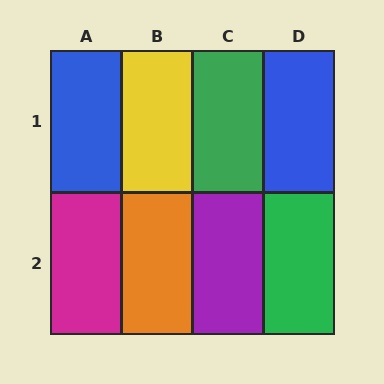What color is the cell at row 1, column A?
Blue.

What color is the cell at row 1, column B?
Yellow.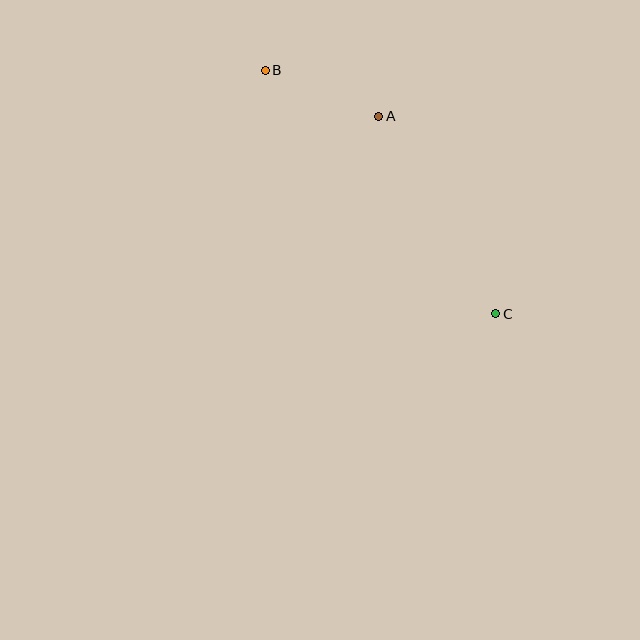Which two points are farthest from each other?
Points B and C are farthest from each other.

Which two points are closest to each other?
Points A and B are closest to each other.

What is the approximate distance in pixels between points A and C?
The distance between A and C is approximately 230 pixels.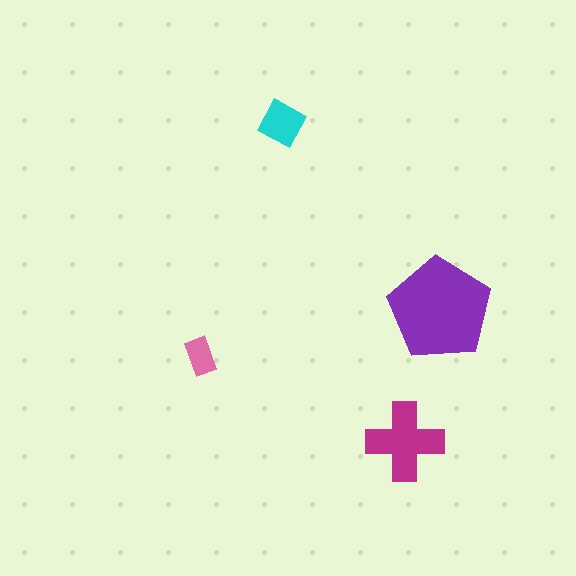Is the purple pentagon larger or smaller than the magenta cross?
Larger.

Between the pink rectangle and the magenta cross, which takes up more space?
The magenta cross.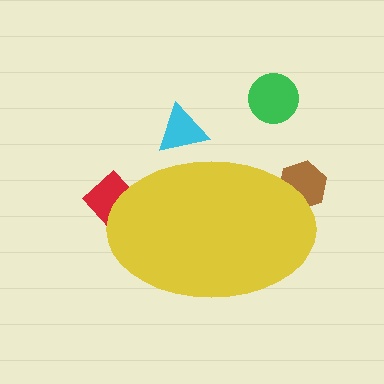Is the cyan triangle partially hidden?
Yes, the cyan triangle is partially hidden behind the yellow ellipse.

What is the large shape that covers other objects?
A yellow ellipse.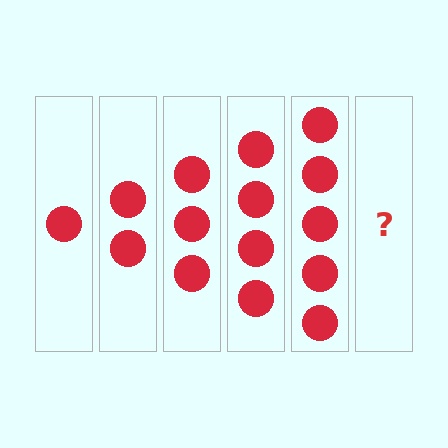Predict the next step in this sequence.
The next step is 6 circles.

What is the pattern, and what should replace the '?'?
The pattern is that each step adds one more circle. The '?' should be 6 circles.